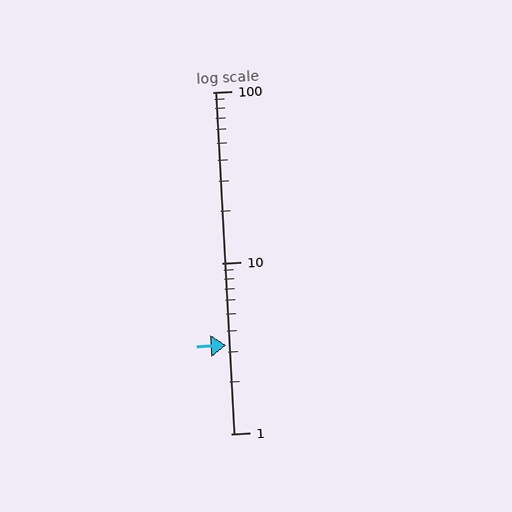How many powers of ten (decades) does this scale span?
The scale spans 2 decades, from 1 to 100.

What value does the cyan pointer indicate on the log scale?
The pointer indicates approximately 3.3.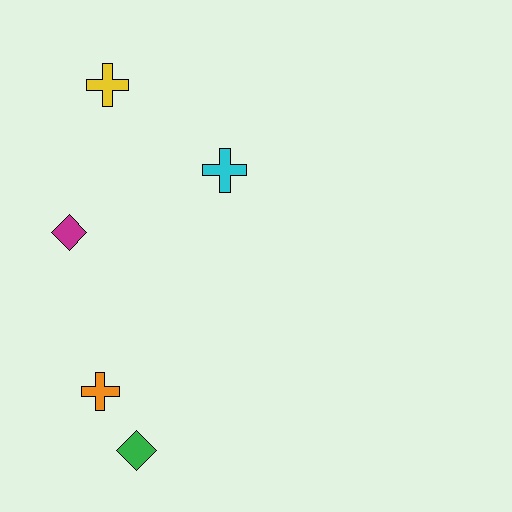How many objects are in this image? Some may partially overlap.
There are 5 objects.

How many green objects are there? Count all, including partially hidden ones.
There is 1 green object.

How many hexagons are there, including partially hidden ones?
There are no hexagons.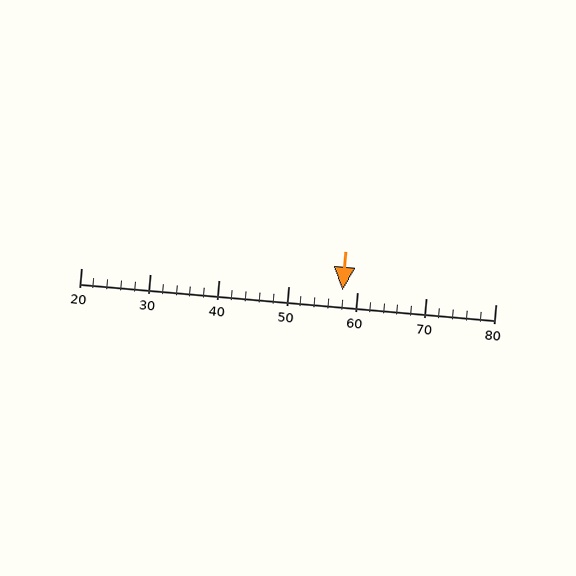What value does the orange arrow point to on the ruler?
The orange arrow points to approximately 58.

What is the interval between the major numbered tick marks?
The major tick marks are spaced 10 units apart.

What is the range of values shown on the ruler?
The ruler shows values from 20 to 80.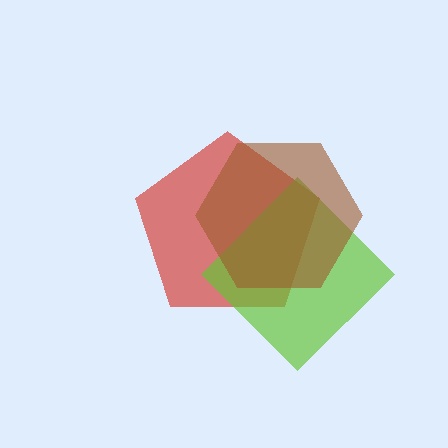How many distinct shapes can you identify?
There are 3 distinct shapes: a red pentagon, a lime diamond, a brown hexagon.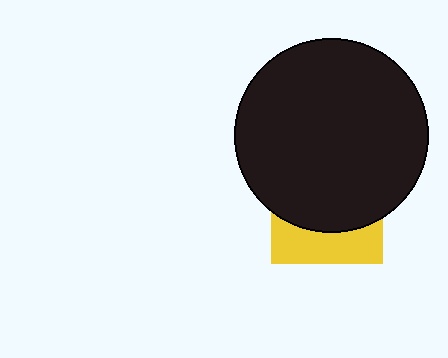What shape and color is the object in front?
The object in front is a black circle.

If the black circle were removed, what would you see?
You would see the complete yellow square.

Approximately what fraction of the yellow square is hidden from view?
Roughly 68% of the yellow square is hidden behind the black circle.